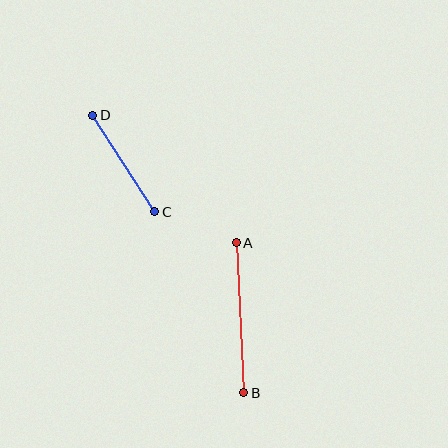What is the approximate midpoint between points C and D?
The midpoint is at approximately (124, 163) pixels.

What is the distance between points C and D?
The distance is approximately 115 pixels.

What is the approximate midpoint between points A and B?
The midpoint is at approximately (240, 318) pixels.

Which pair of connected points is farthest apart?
Points A and B are farthest apart.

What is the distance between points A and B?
The distance is approximately 150 pixels.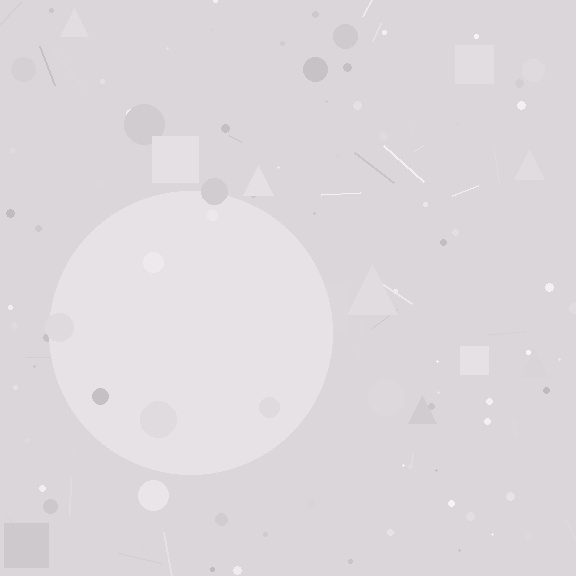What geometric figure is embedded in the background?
A circle is embedded in the background.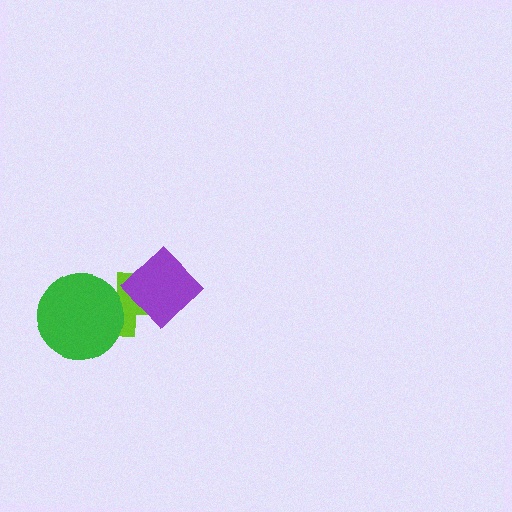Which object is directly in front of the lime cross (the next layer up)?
The purple diamond is directly in front of the lime cross.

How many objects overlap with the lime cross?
2 objects overlap with the lime cross.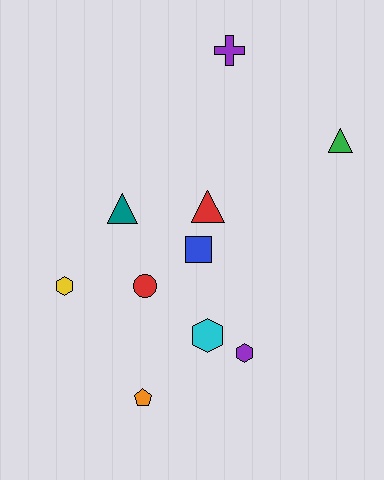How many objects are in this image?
There are 10 objects.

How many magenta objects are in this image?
There are no magenta objects.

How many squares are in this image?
There is 1 square.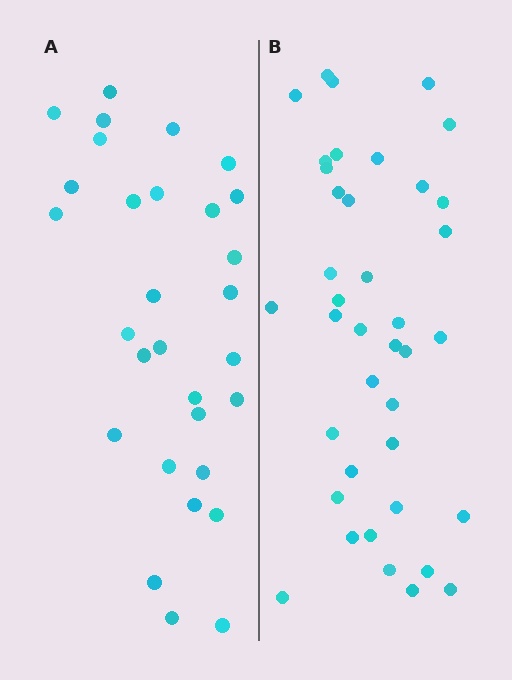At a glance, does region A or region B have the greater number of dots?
Region B (the right region) has more dots.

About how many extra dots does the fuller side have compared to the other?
Region B has roughly 8 or so more dots than region A.